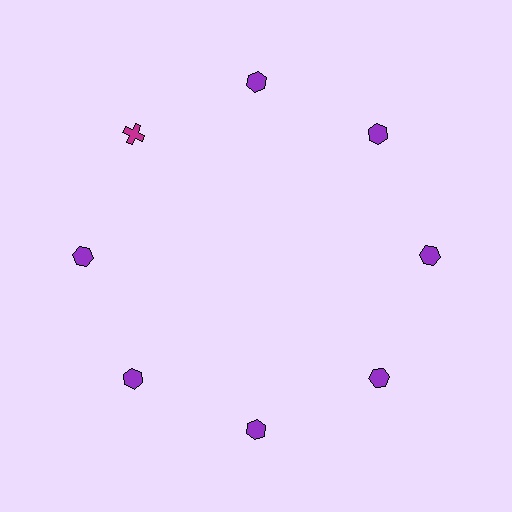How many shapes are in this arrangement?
There are 8 shapes arranged in a ring pattern.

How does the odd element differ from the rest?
It differs in both color (magenta instead of purple) and shape (cross instead of hexagon).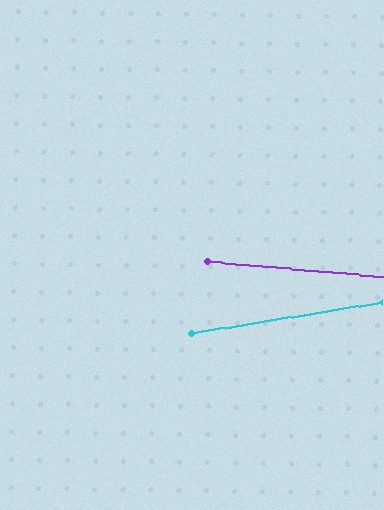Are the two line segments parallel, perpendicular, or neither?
Neither parallel nor perpendicular — they differ by about 14°.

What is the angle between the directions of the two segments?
Approximately 14 degrees.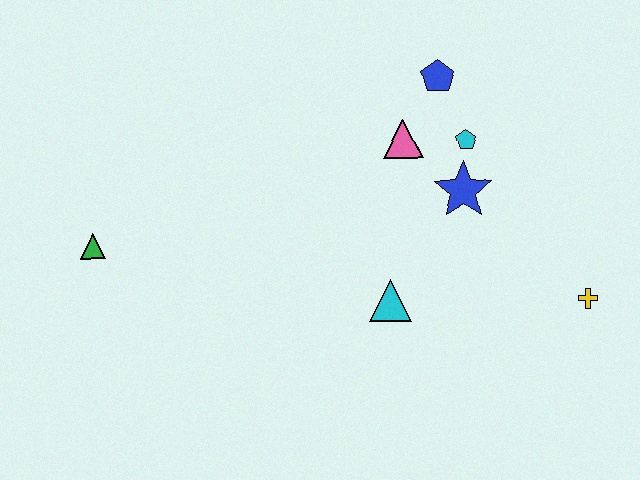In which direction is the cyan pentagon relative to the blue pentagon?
The cyan pentagon is below the blue pentagon.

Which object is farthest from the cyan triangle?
The green triangle is farthest from the cyan triangle.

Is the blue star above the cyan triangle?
Yes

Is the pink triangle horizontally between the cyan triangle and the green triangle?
No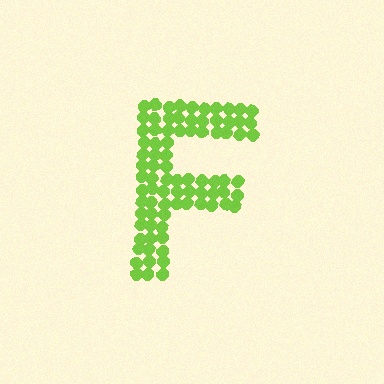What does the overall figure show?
The overall figure shows the letter F.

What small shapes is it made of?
It is made of small circles.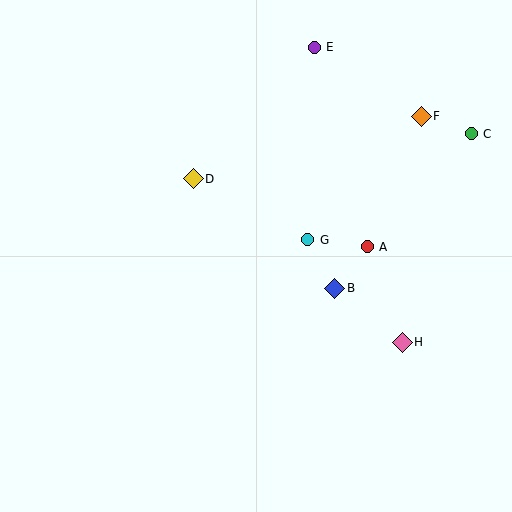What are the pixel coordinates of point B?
Point B is at (335, 288).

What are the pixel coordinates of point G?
Point G is at (308, 240).